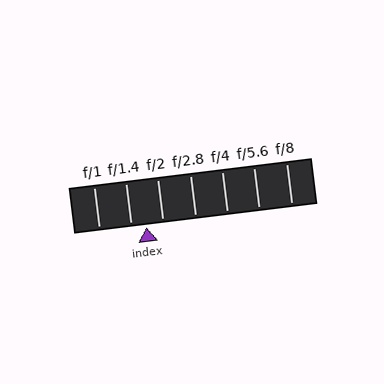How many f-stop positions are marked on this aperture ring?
There are 7 f-stop positions marked.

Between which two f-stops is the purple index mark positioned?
The index mark is between f/1.4 and f/2.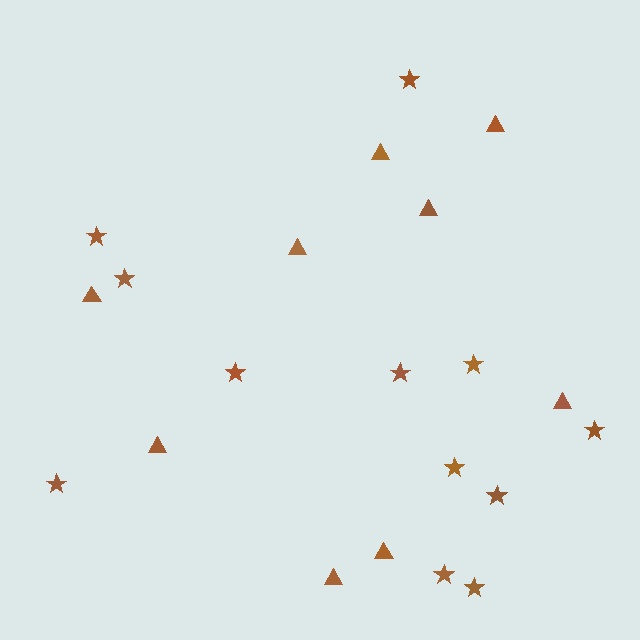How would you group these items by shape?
There are 2 groups: one group of triangles (9) and one group of stars (12).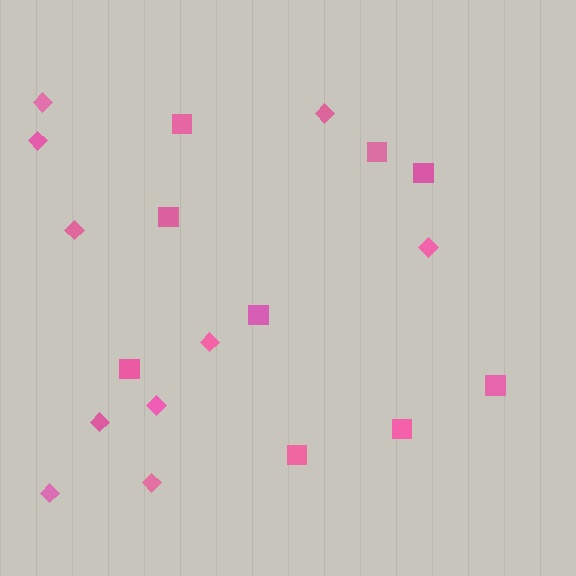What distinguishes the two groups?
There are 2 groups: one group of diamonds (10) and one group of squares (9).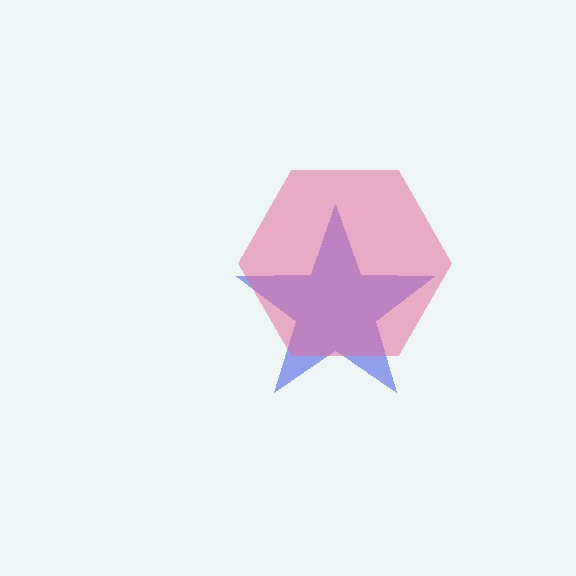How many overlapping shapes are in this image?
There are 2 overlapping shapes in the image.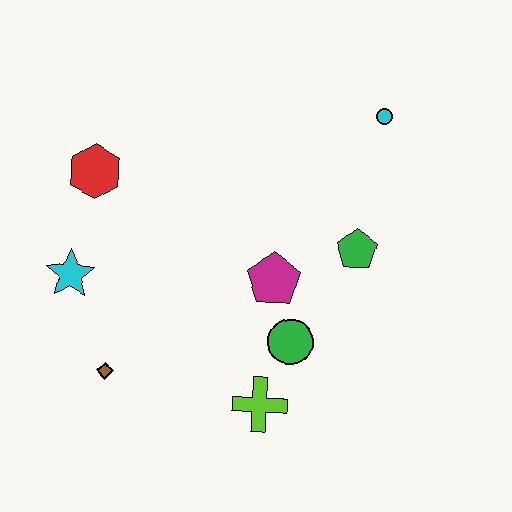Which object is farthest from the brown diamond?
The cyan circle is farthest from the brown diamond.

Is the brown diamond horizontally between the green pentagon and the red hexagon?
Yes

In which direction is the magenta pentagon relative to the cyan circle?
The magenta pentagon is below the cyan circle.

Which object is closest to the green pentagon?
The magenta pentagon is closest to the green pentagon.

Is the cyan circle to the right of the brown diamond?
Yes